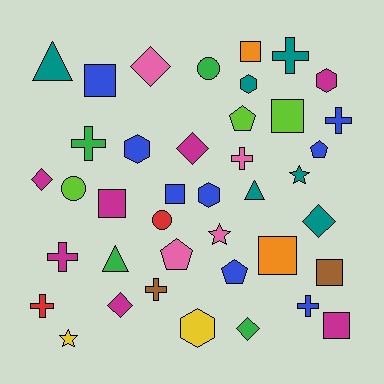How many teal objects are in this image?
There are 6 teal objects.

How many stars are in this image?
There are 3 stars.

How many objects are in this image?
There are 40 objects.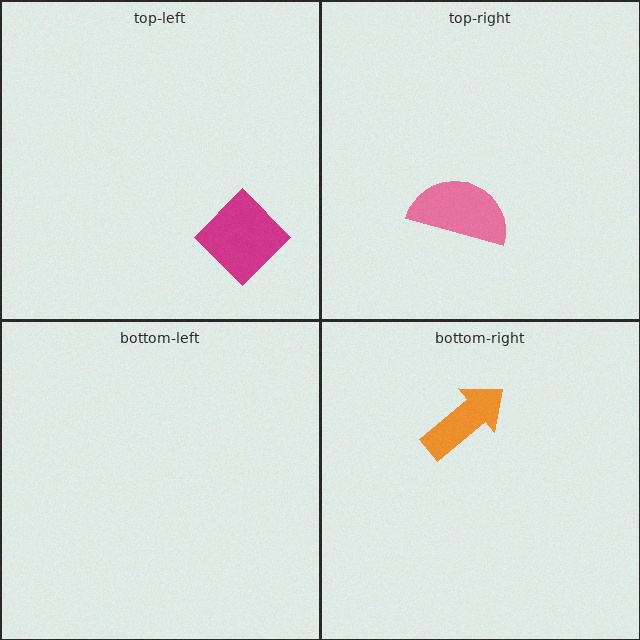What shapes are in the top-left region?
The magenta diamond.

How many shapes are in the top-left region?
1.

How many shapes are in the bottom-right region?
1.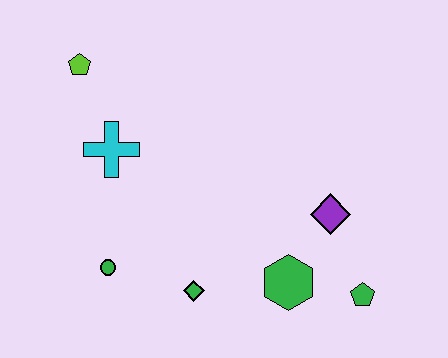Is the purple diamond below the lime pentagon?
Yes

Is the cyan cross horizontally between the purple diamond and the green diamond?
No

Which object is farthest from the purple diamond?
The lime pentagon is farthest from the purple diamond.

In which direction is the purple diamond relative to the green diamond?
The purple diamond is to the right of the green diamond.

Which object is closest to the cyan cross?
The lime pentagon is closest to the cyan cross.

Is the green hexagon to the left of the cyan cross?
No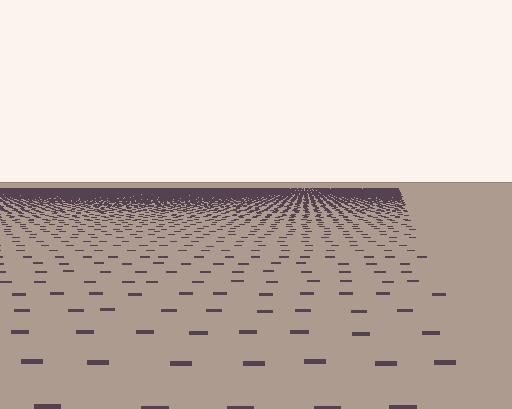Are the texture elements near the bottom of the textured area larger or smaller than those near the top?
Larger. Near the bottom, elements are closer to the viewer and appear at a bigger on-screen size.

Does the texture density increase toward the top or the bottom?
Density increases toward the top.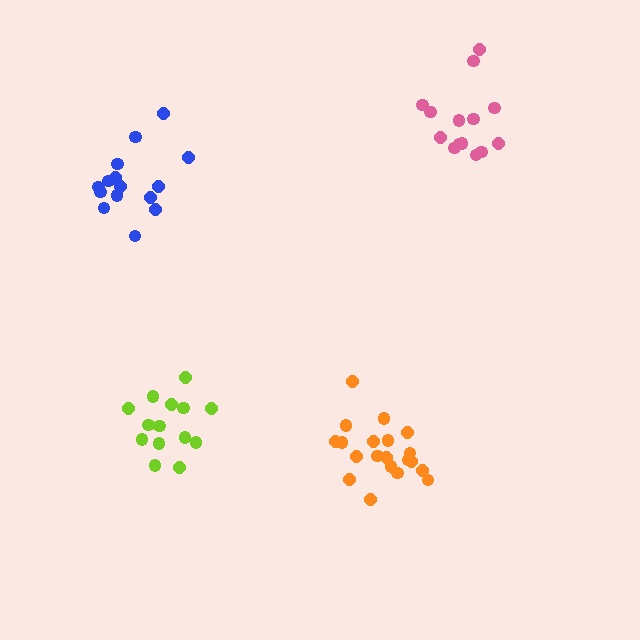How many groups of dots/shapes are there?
There are 4 groups.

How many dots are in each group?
Group 1: 14 dots, Group 2: 14 dots, Group 3: 20 dots, Group 4: 15 dots (63 total).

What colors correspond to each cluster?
The clusters are colored: pink, lime, orange, blue.